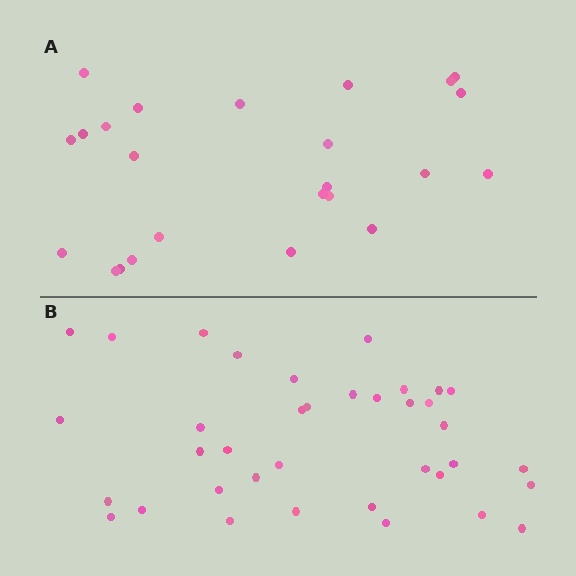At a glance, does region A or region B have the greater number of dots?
Region B (the bottom region) has more dots.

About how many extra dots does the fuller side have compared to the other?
Region B has approximately 15 more dots than region A.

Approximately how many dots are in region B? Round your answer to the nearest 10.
About 40 dots. (The exact count is 37, which rounds to 40.)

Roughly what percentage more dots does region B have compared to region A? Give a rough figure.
About 55% more.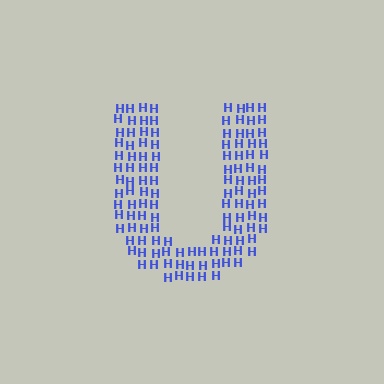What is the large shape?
The large shape is the letter U.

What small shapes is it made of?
It is made of small letter H's.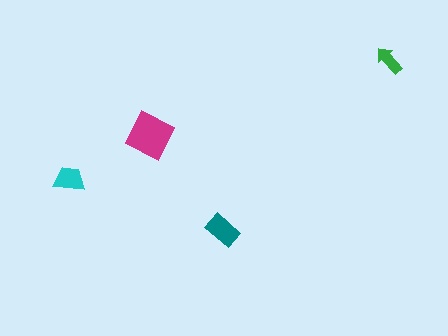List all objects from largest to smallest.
The magenta diamond, the teal rectangle, the cyan trapezoid, the green arrow.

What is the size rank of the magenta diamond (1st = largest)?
1st.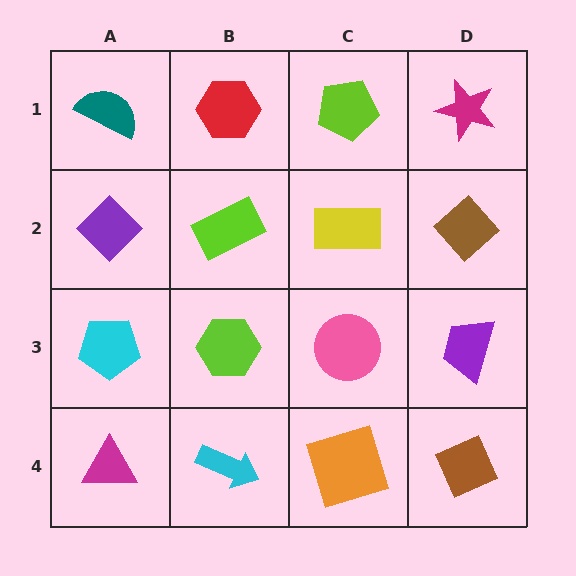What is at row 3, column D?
A purple trapezoid.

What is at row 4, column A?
A magenta triangle.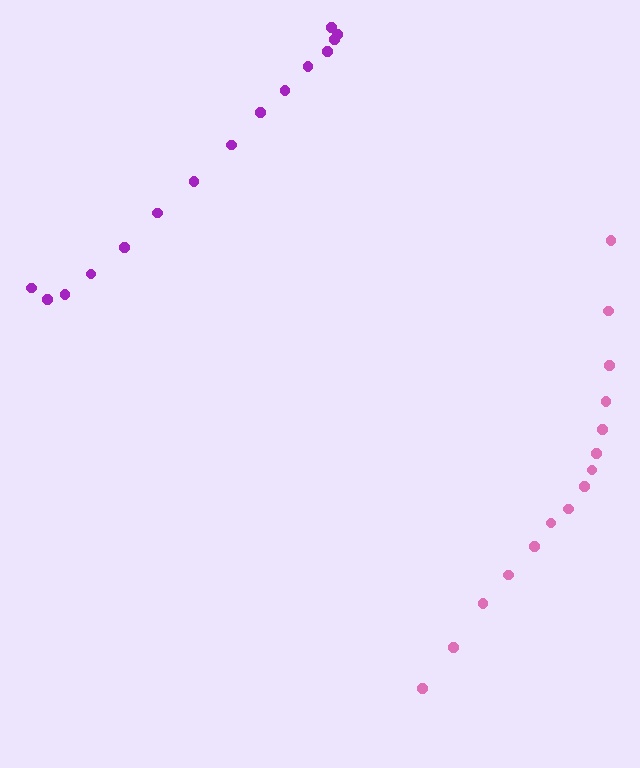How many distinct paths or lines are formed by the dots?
There are 2 distinct paths.